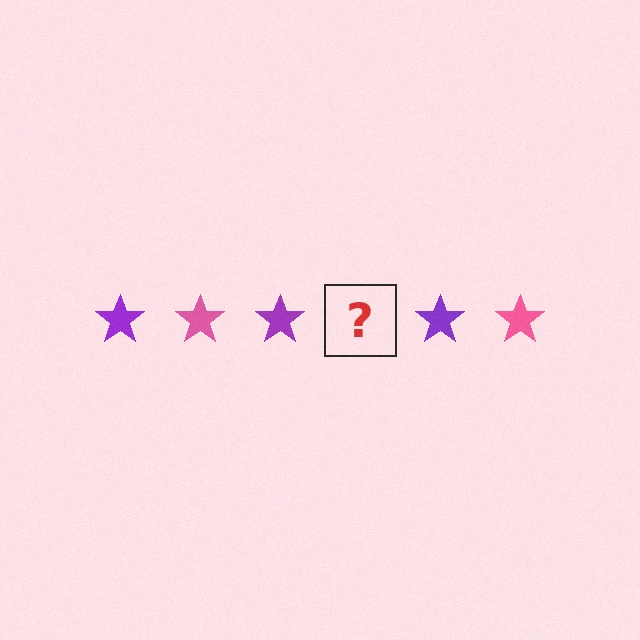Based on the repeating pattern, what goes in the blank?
The blank should be a pink star.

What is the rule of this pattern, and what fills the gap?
The rule is that the pattern cycles through purple, pink stars. The gap should be filled with a pink star.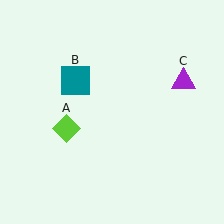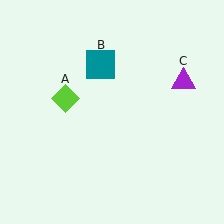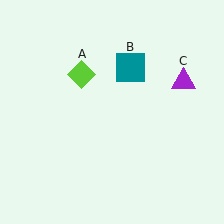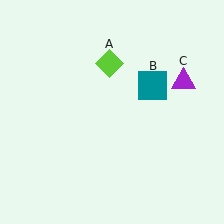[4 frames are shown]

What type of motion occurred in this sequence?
The lime diamond (object A), teal square (object B) rotated clockwise around the center of the scene.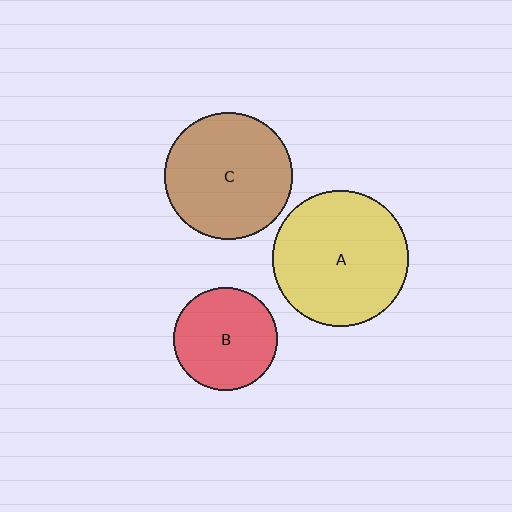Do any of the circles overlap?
No, none of the circles overlap.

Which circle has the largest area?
Circle A (yellow).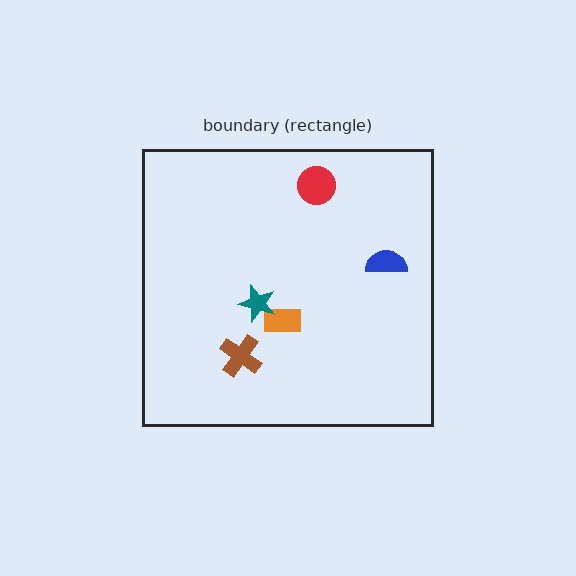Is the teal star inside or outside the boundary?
Inside.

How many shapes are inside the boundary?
5 inside, 0 outside.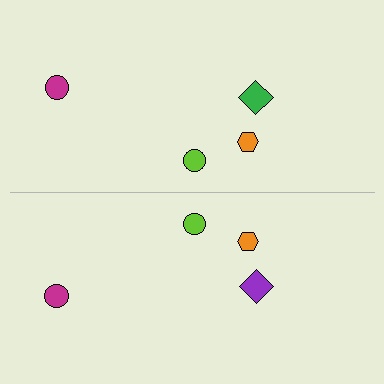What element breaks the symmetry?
The purple diamond on the bottom side breaks the symmetry — its mirror counterpart is green.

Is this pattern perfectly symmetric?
No, the pattern is not perfectly symmetric. The purple diamond on the bottom side breaks the symmetry — its mirror counterpart is green.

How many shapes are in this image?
There are 8 shapes in this image.